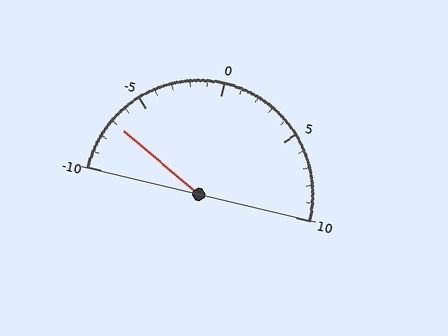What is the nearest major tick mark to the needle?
The nearest major tick mark is -5.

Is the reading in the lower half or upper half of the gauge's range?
The reading is in the lower half of the range (-10 to 10).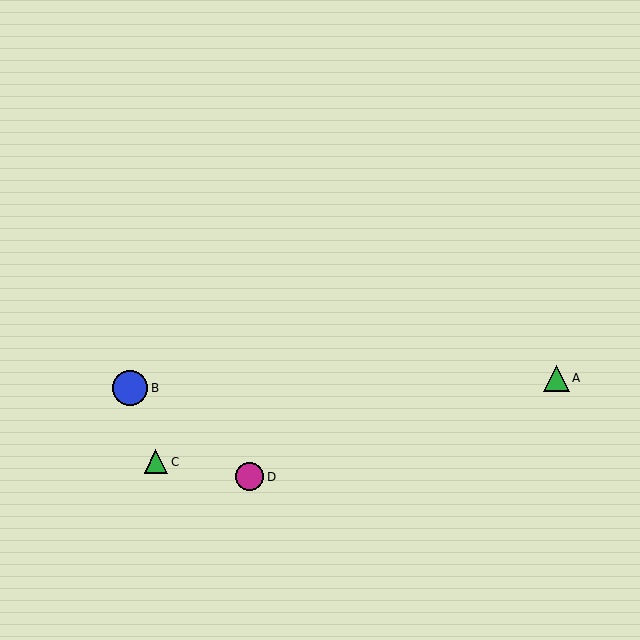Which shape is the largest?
The blue circle (labeled B) is the largest.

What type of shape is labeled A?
Shape A is a green triangle.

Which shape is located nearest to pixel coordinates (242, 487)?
The magenta circle (labeled D) at (249, 477) is nearest to that location.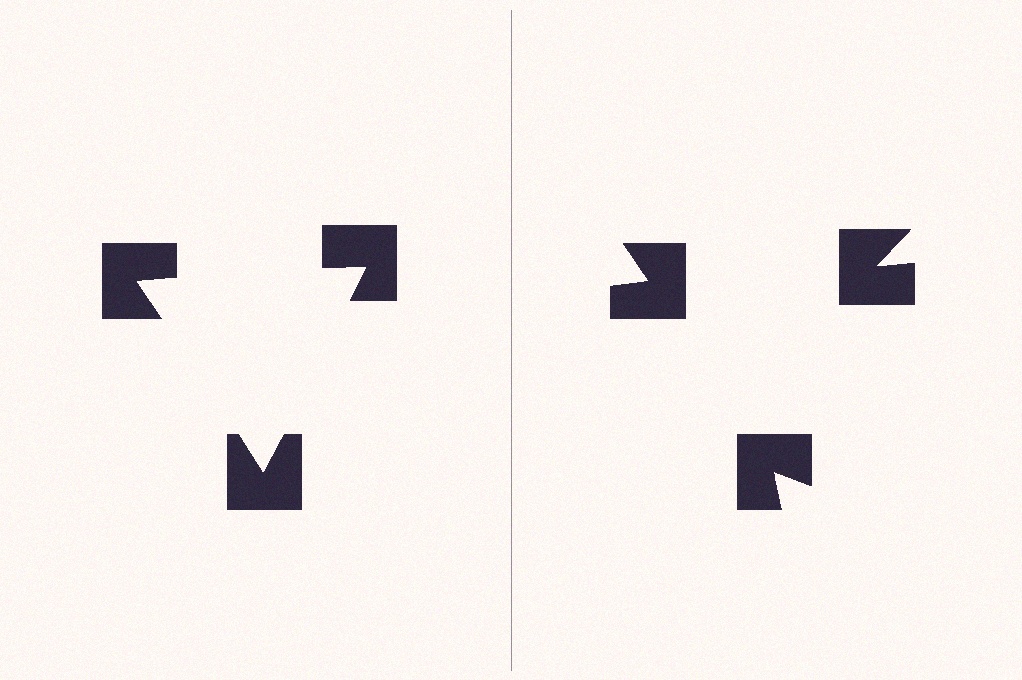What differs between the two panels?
The notched squares are positioned identically on both sides; only the wedge orientations differ. On the left they align to a triangle; on the right they are misaligned.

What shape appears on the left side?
An illusory triangle.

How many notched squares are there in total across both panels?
6 — 3 on each side.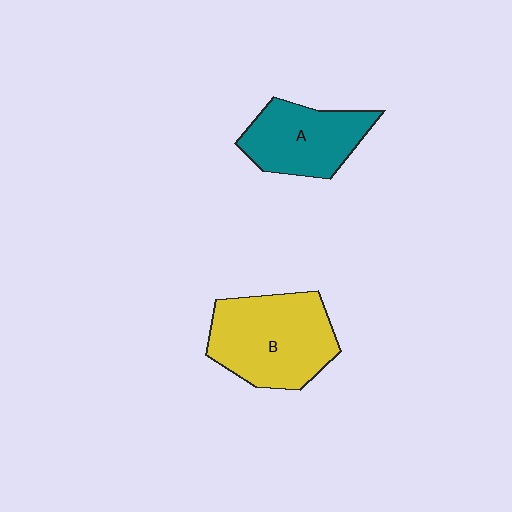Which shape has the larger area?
Shape B (yellow).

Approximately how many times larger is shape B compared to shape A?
Approximately 1.3 times.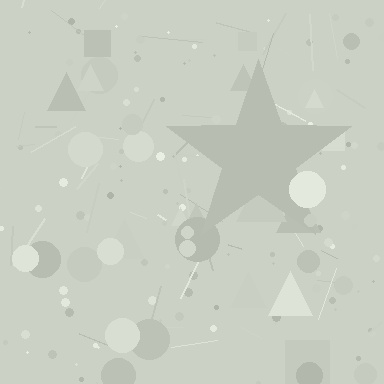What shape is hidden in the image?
A star is hidden in the image.